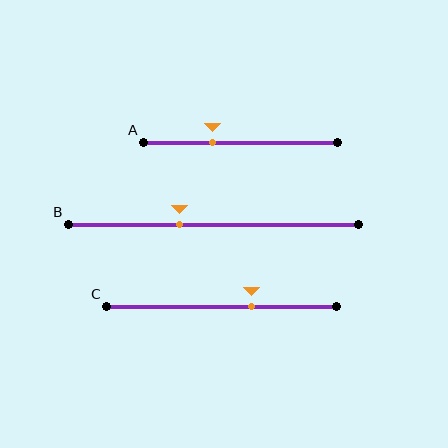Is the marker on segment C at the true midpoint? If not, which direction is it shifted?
No, the marker on segment C is shifted to the right by about 13% of the segment length.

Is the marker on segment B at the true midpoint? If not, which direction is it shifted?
No, the marker on segment B is shifted to the left by about 12% of the segment length.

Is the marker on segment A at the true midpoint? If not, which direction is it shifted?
No, the marker on segment A is shifted to the left by about 14% of the segment length.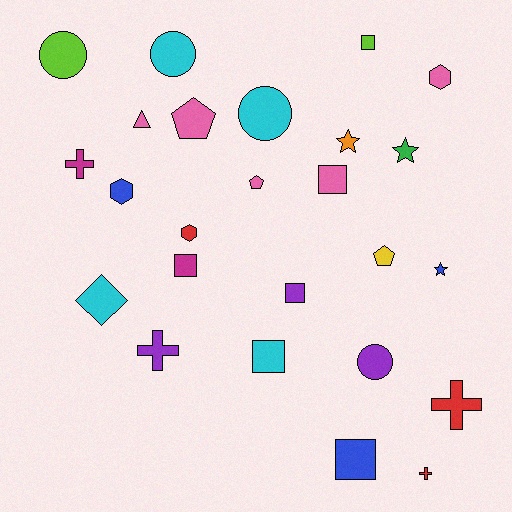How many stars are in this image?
There are 3 stars.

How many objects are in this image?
There are 25 objects.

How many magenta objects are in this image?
There are 2 magenta objects.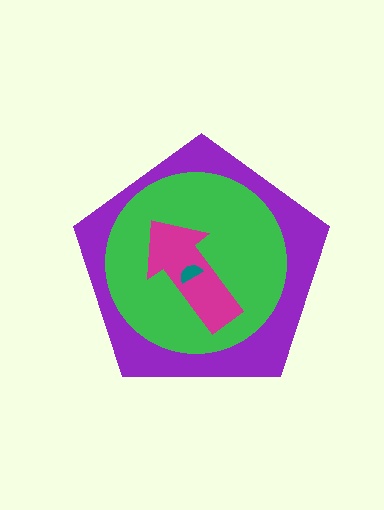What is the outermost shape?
The purple pentagon.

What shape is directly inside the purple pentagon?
The green circle.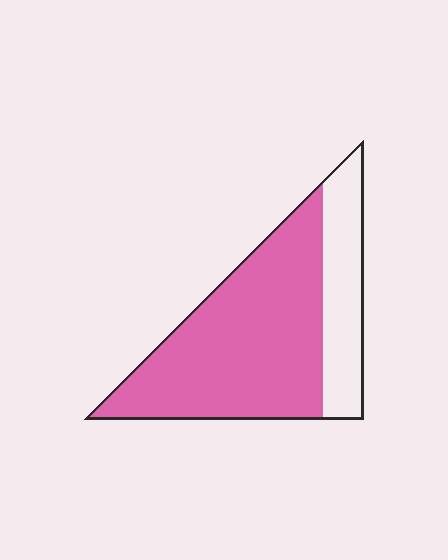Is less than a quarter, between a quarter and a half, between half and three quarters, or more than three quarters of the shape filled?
Between half and three quarters.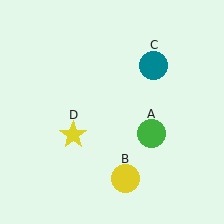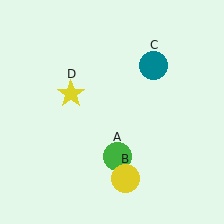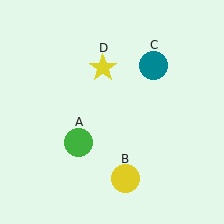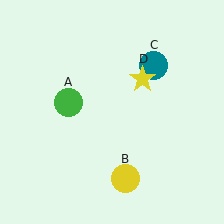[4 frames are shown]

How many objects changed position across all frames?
2 objects changed position: green circle (object A), yellow star (object D).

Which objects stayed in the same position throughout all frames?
Yellow circle (object B) and teal circle (object C) remained stationary.